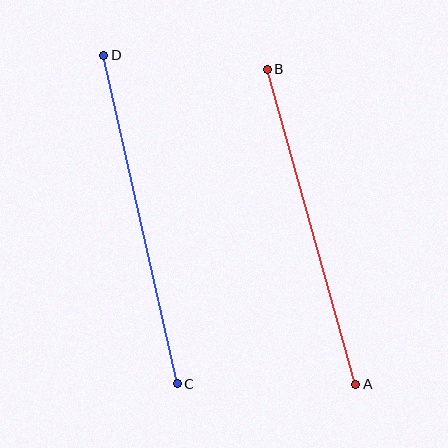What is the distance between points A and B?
The distance is approximately 327 pixels.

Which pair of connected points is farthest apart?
Points C and D are farthest apart.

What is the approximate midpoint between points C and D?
The midpoint is at approximately (141, 220) pixels.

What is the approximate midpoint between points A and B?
The midpoint is at approximately (311, 227) pixels.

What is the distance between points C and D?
The distance is approximately 337 pixels.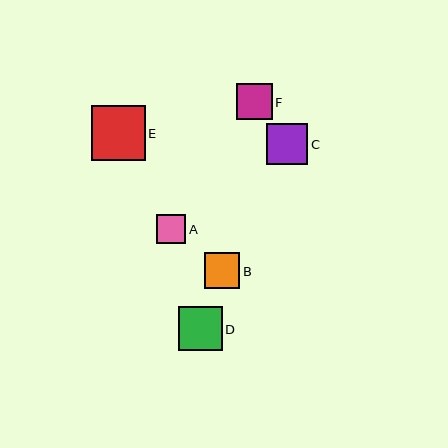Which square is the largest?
Square E is the largest with a size of approximately 54 pixels.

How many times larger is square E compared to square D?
Square E is approximately 1.2 times the size of square D.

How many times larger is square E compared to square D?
Square E is approximately 1.2 times the size of square D.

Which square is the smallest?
Square A is the smallest with a size of approximately 29 pixels.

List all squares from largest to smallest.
From largest to smallest: E, D, C, B, F, A.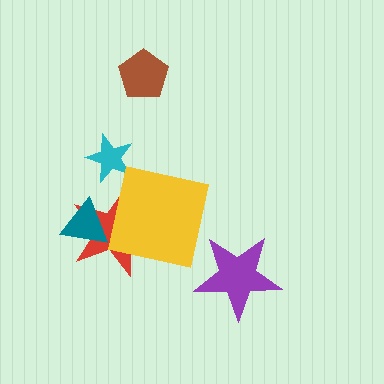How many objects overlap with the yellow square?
1 object overlaps with the yellow square.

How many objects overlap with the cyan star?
0 objects overlap with the cyan star.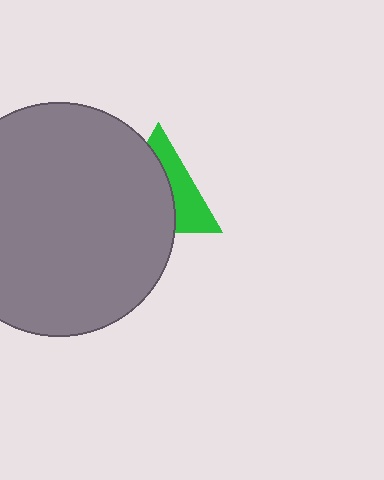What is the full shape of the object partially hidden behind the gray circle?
The partially hidden object is a green triangle.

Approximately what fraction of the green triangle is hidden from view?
Roughly 60% of the green triangle is hidden behind the gray circle.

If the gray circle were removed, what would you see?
You would see the complete green triangle.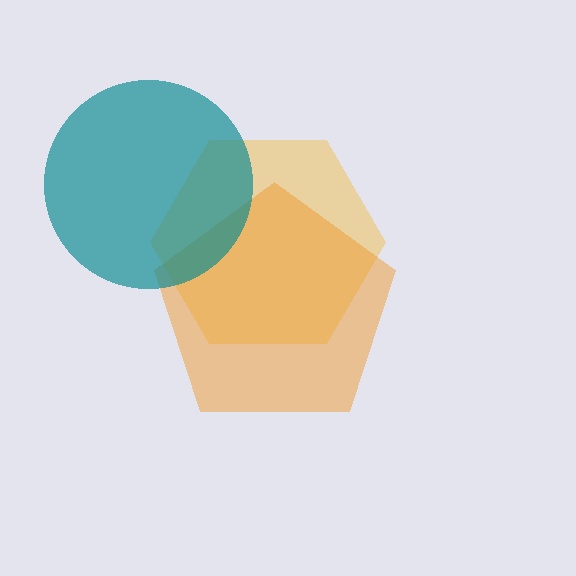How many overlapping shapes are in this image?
There are 3 overlapping shapes in the image.